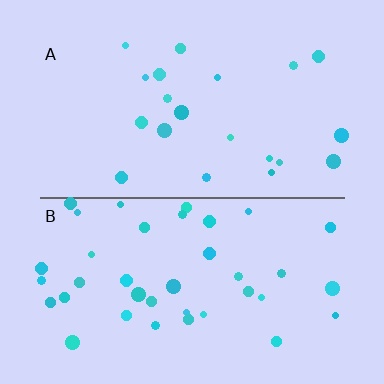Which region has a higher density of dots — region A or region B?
B (the bottom).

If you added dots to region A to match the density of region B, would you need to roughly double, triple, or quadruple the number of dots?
Approximately double.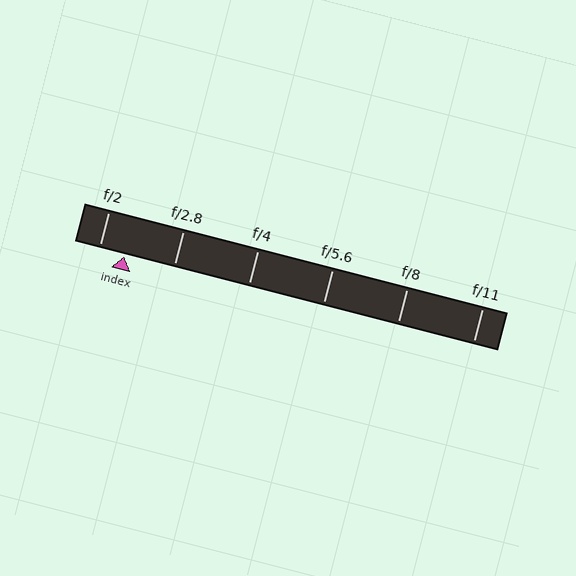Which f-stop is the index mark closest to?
The index mark is closest to f/2.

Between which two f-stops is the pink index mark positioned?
The index mark is between f/2 and f/2.8.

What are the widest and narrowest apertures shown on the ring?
The widest aperture shown is f/2 and the narrowest is f/11.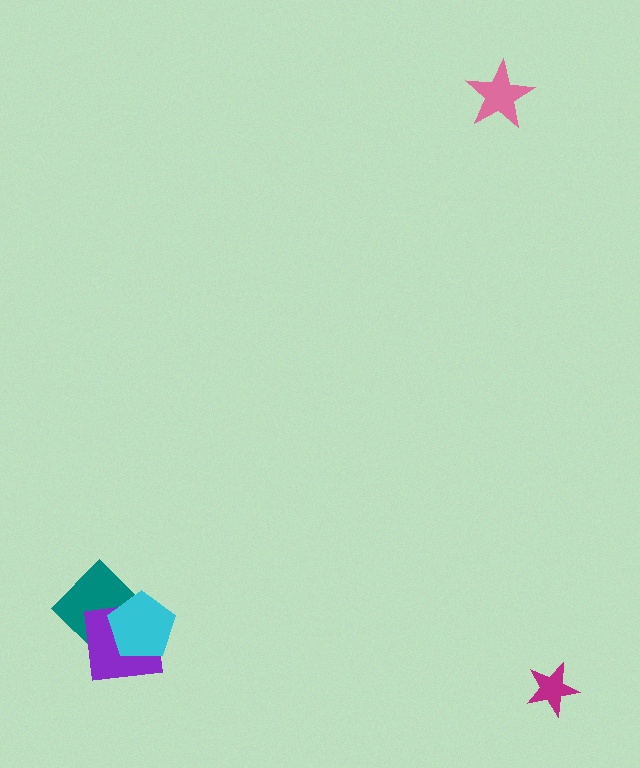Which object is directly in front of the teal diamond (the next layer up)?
The purple square is directly in front of the teal diamond.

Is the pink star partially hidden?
No, no other shape covers it.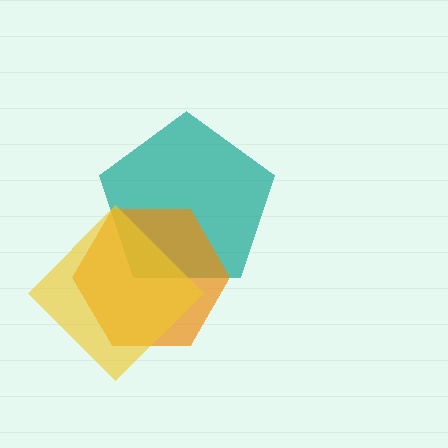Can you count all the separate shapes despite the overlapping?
Yes, there are 3 separate shapes.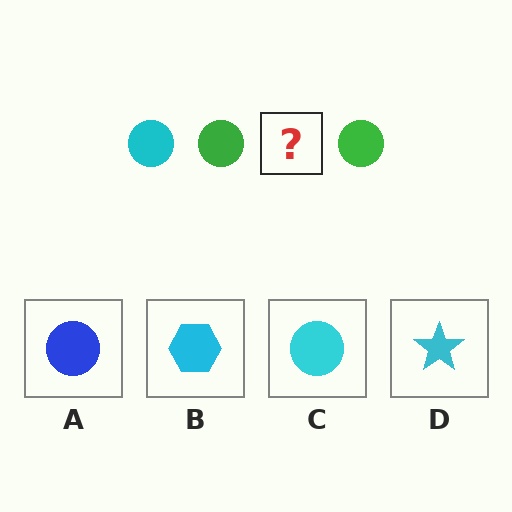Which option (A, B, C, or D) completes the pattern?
C.